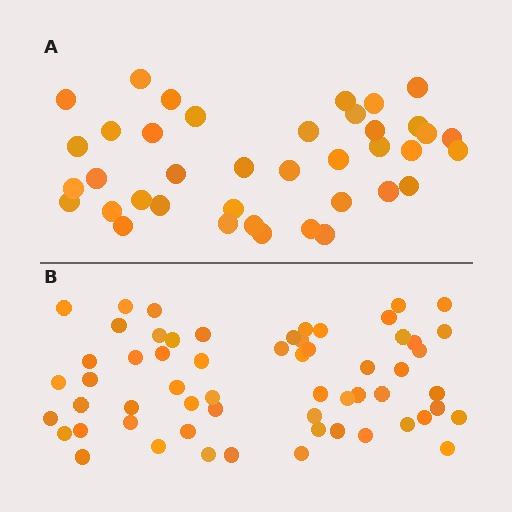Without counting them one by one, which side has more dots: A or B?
Region B (the bottom region) has more dots.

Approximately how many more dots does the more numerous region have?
Region B has approximately 20 more dots than region A.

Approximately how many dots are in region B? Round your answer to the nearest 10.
About 60 dots. (The exact count is 59, which rounds to 60.)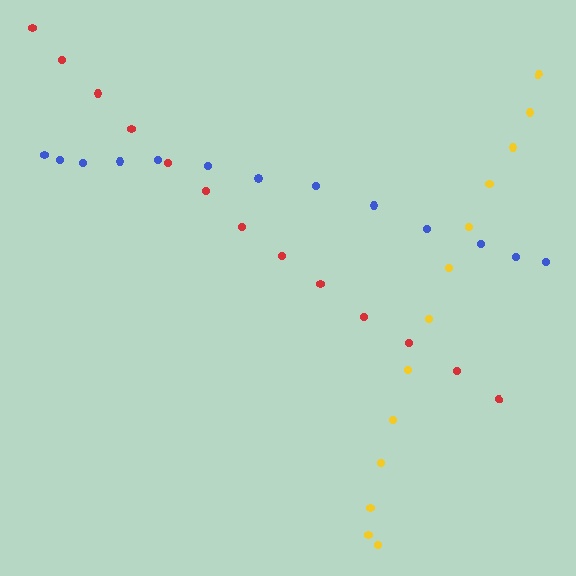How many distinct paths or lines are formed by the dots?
There are 3 distinct paths.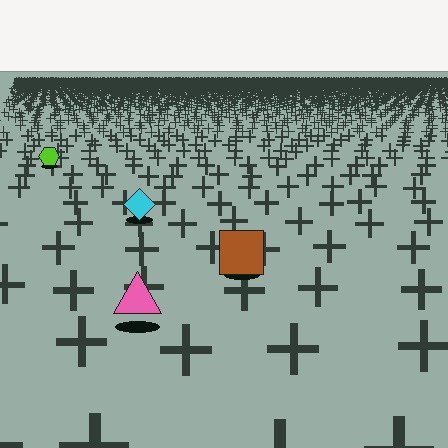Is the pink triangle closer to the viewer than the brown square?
Yes. The pink triangle is closer — you can tell from the texture gradient: the ground texture is coarser near it.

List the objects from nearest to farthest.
From nearest to farthest: the pink triangle, the brown square, the cyan diamond, the lime hexagon.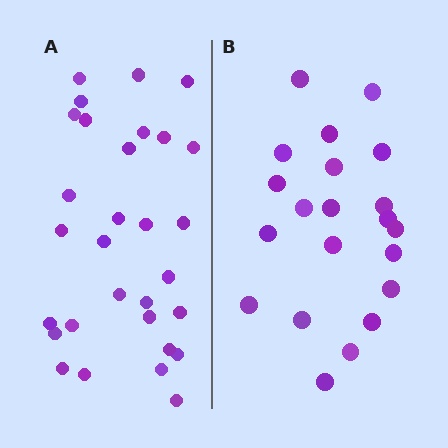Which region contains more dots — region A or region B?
Region A (the left region) has more dots.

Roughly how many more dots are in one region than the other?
Region A has roughly 8 or so more dots than region B.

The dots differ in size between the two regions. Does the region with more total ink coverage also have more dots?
No. Region B has more total ink coverage because its dots are larger, but region A actually contains more individual dots. Total area can be misleading — the number of items is what matters here.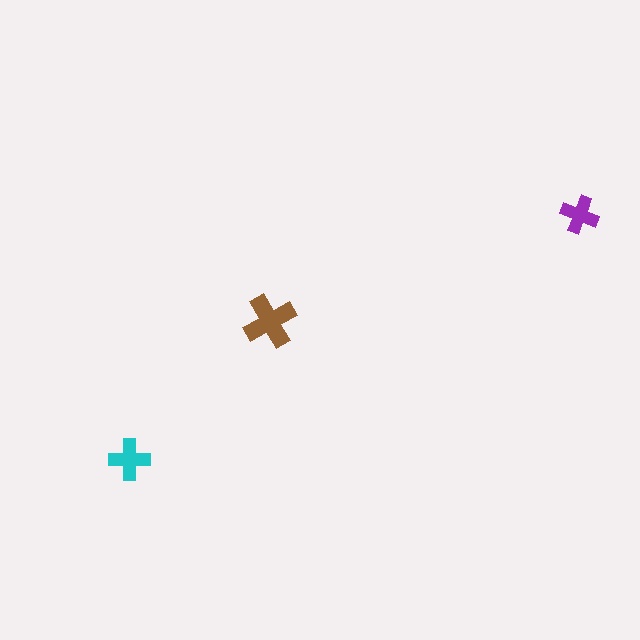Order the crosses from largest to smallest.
the brown one, the cyan one, the purple one.